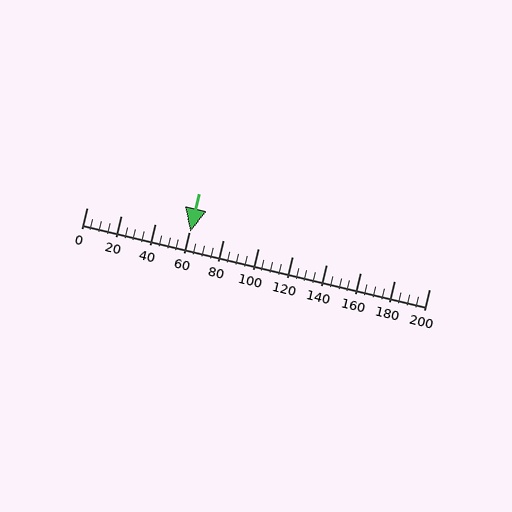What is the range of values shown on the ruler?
The ruler shows values from 0 to 200.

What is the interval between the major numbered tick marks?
The major tick marks are spaced 20 units apart.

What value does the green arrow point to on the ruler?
The green arrow points to approximately 60.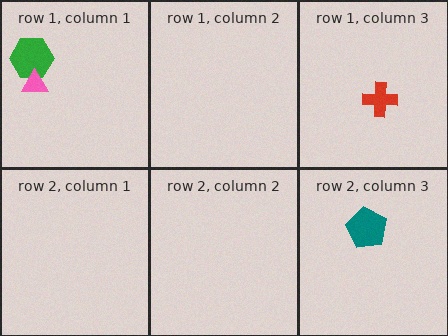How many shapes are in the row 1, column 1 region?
2.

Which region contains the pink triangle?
The row 1, column 1 region.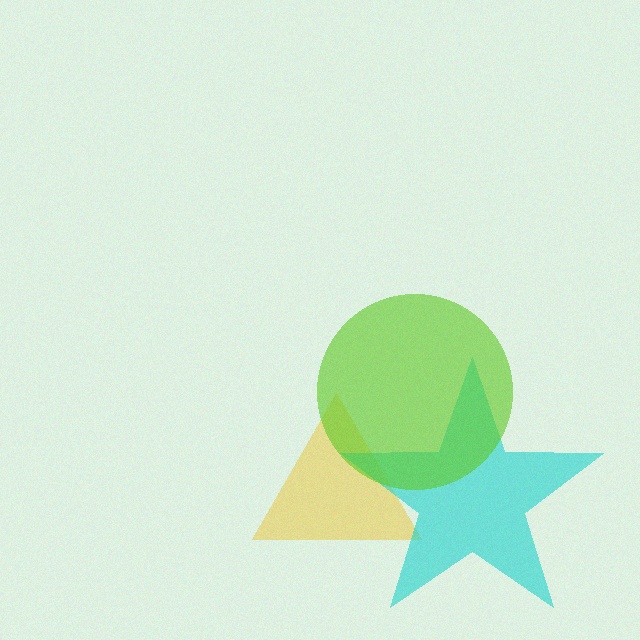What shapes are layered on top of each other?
The layered shapes are: a yellow triangle, a cyan star, a lime circle.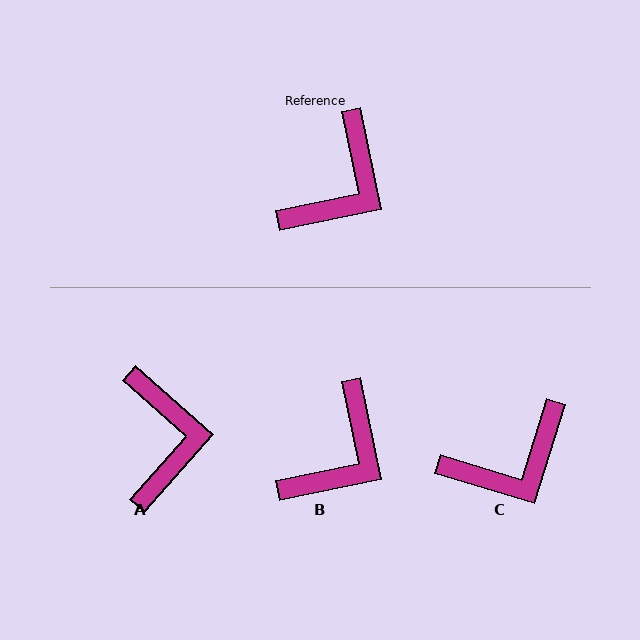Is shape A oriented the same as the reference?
No, it is off by about 37 degrees.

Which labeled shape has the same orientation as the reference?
B.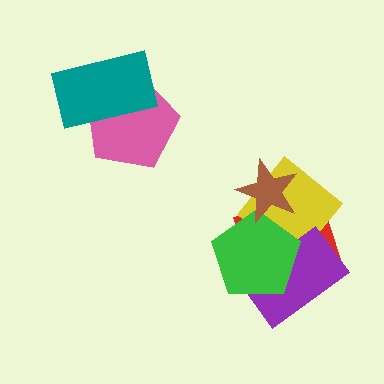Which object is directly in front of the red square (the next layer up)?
The yellow diamond is directly in front of the red square.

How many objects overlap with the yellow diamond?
4 objects overlap with the yellow diamond.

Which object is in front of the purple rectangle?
The green pentagon is in front of the purple rectangle.